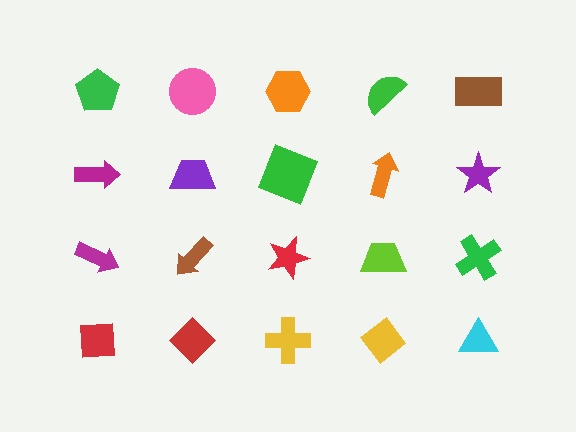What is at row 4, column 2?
A red diamond.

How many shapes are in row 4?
5 shapes.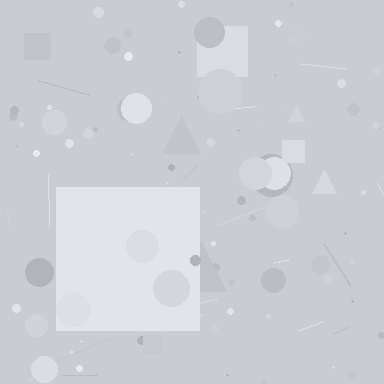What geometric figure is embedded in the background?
A square is embedded in the background.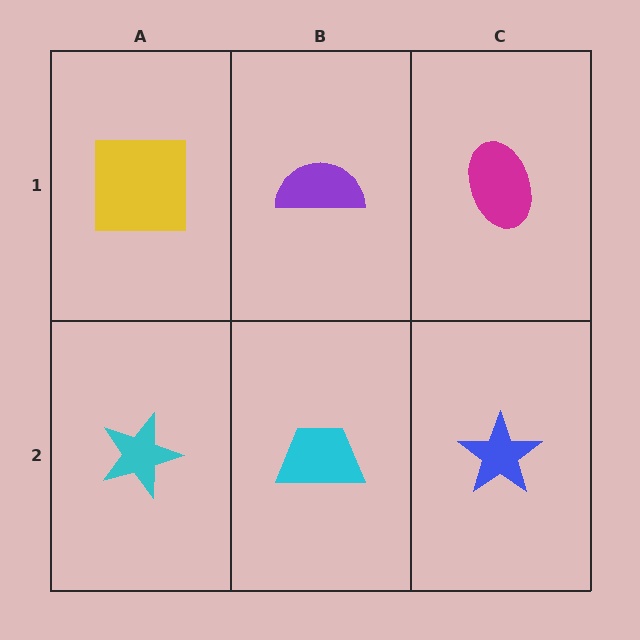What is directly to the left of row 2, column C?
A cyan trapezoid.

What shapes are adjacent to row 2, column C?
A magenta ellipse (row 1, column C), a cyan trapezoid (row 2, column B).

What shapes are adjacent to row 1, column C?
A blue star (row 2, column C), a purple semicircle (row 1, column B).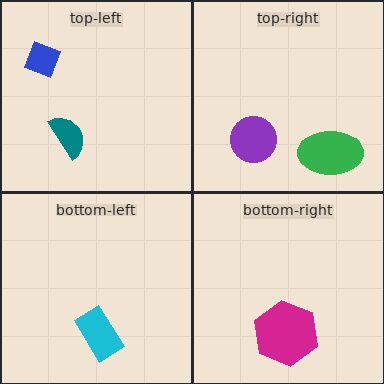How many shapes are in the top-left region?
2.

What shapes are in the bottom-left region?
The cyan rectangle.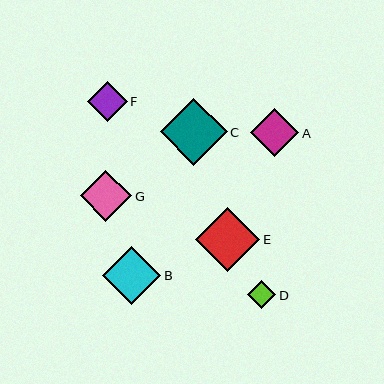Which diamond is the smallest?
Diamond D is the smallest with a size of approximately 28 pixels.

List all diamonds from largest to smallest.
From largest to smallest: C, E, B, G, A, F, D.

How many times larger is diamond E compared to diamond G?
Diamond E is approximately 1.2 times the size of diamond G.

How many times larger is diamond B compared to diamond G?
Diamond B is approximately 1.1 times the size of diamond G.